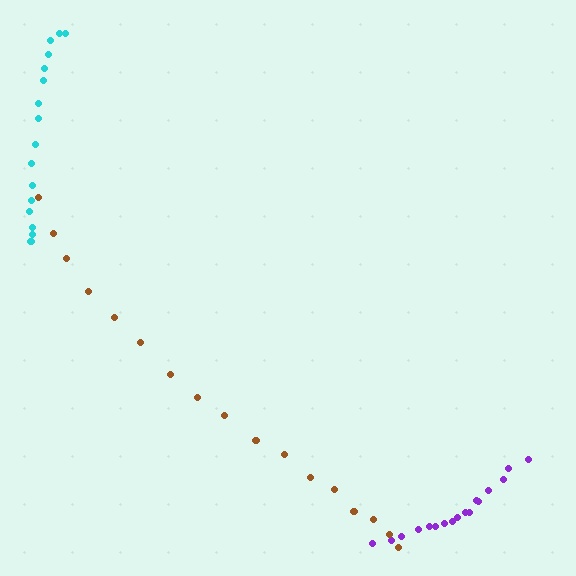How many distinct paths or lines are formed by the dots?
There are 3 distinct paths.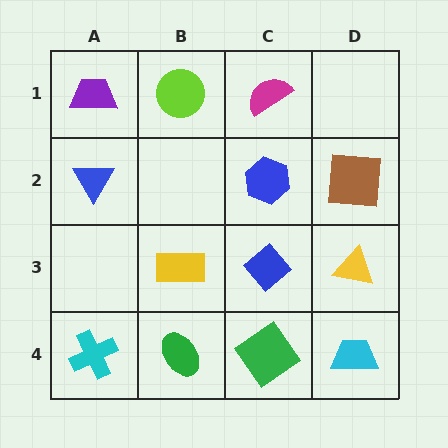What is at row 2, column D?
A brown square.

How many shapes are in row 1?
3 shapes.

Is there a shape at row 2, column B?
No, that cell is empty.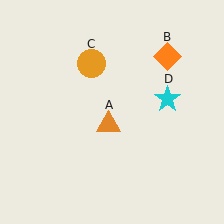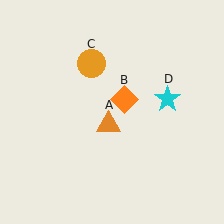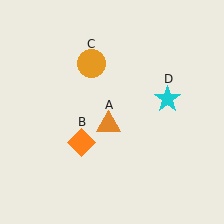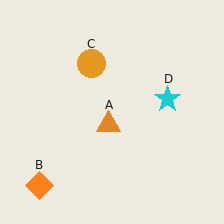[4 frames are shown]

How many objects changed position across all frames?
1 object changed position: orange diamond (object B).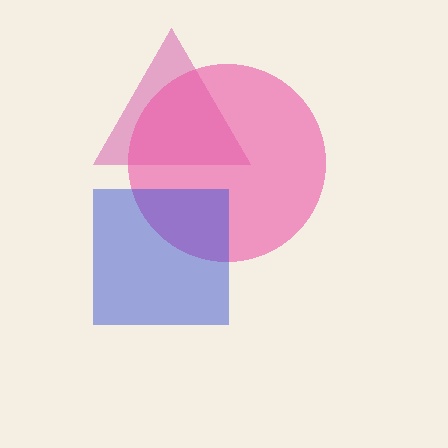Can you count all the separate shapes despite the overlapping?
Yes, there are 3 separate shapes.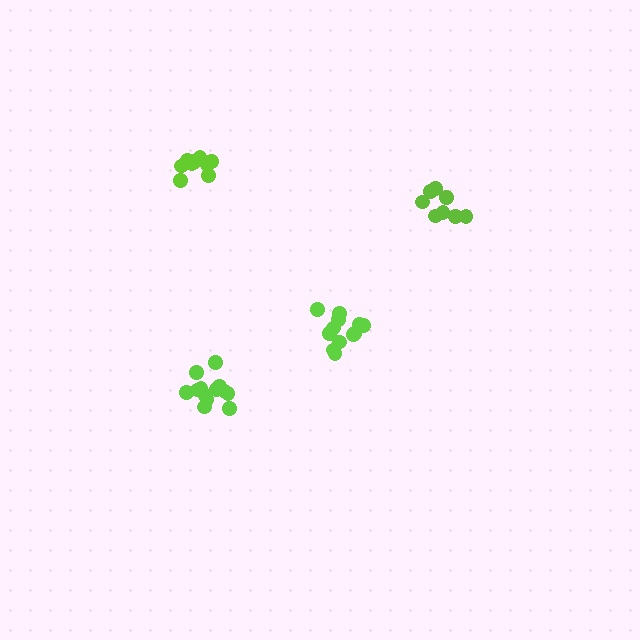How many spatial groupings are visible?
There are 4 spatial groupings.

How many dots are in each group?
Group 1: 13 dots, Group 2: 8 dots, Group 3: 12 dots, Group 4: 10 dots (43 total).